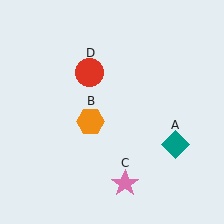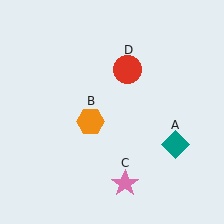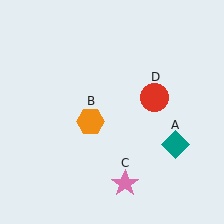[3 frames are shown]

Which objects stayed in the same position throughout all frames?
Teal diamond (object A) and orange hexagon (object B) and pink star (object C) remained stationary.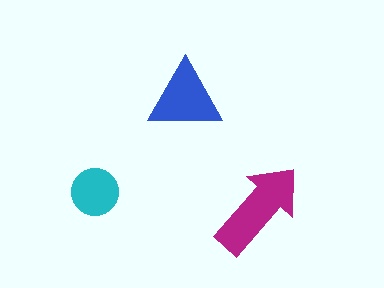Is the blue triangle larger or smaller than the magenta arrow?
Smaller.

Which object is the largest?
The magenta arrow.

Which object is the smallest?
The cyan circle.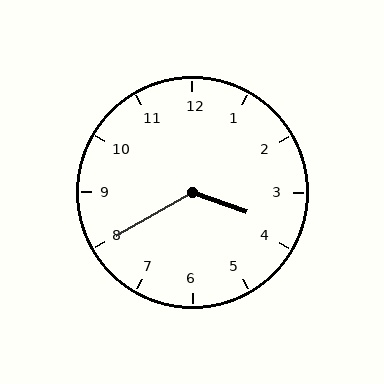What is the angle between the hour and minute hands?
Approximately 130 degrees.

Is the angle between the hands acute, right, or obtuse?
It is obtuse.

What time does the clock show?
3:40.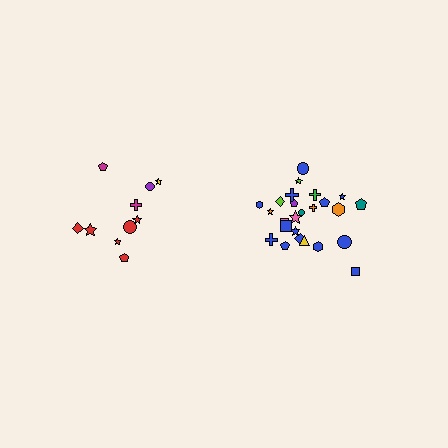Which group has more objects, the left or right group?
The right group.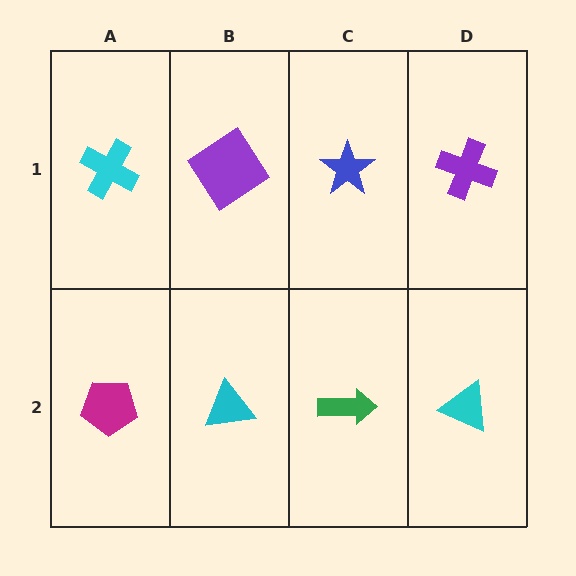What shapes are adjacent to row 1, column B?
A cyan triangle (row 2, column B), a cyan cross (row 1, column A), a blue star (row 1, column C).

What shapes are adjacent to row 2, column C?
A blue star (row 1, column C), a cyan triangle (row 2, column B), a cyan triangle (row 2, column D).